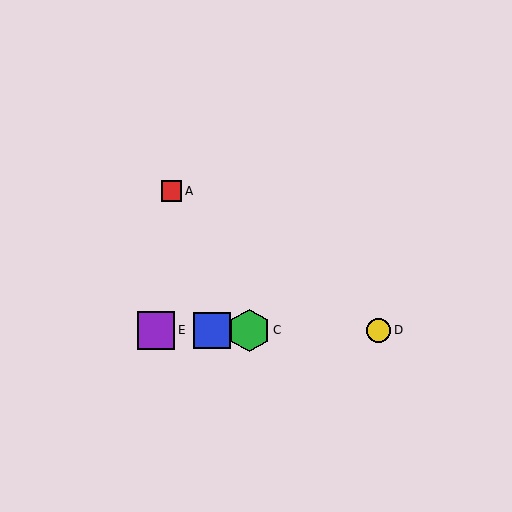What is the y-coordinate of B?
Object B is at y≈330.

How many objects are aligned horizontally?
4 objects (B, C, D, E) are aligned horizontally.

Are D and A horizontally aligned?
No, D is at y≈330 and A is at y≈191.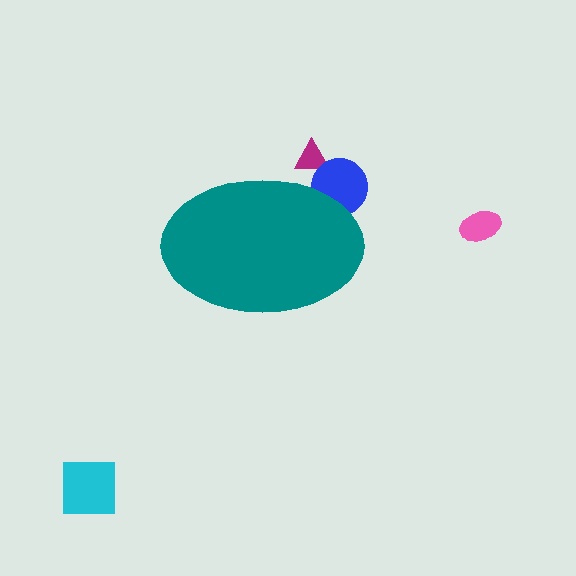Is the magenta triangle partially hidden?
Yes, the magenta triangle is partially hidden behind the teal ellipse.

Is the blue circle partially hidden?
Yes, the blue circle is partially hidden behind the teal ellipse.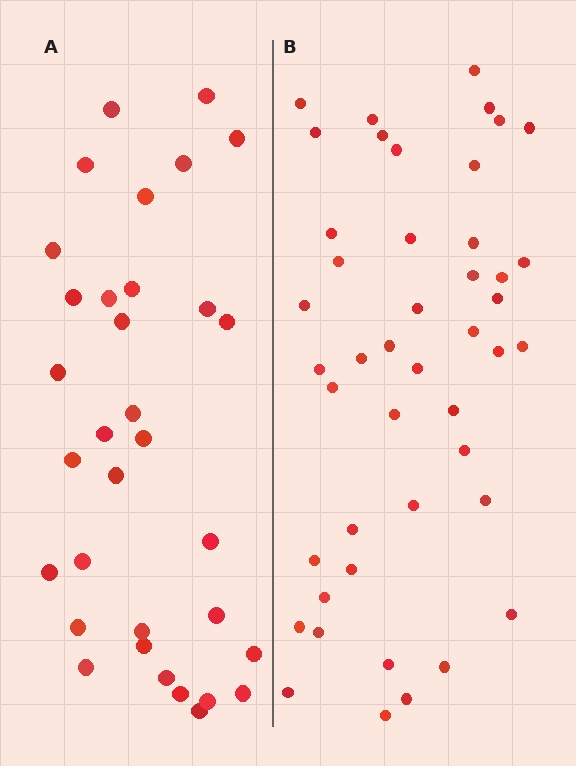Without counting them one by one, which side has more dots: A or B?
Region B (the right region) has more dots.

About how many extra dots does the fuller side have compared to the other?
Region B has roughly 12 or so more dots than region A.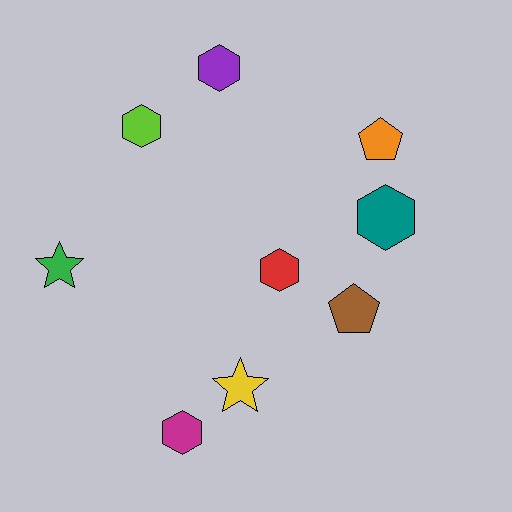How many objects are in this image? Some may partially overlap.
There are 9 objects.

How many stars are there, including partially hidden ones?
There are 2 stars.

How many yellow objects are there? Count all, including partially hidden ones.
There is 1 yellow object.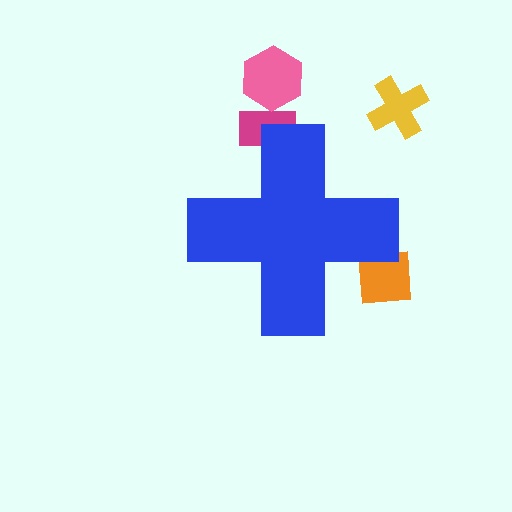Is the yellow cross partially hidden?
No, the yellow cross is fully visible.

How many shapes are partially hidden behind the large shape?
2 shapes are partially hidden.